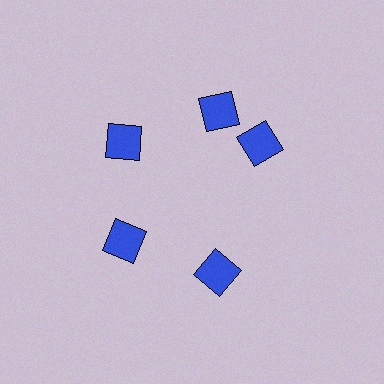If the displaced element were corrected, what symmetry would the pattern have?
It would have 5-fold rotational symmetry — the pattern would map onto itself every 72 degrees.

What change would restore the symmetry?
The symmetry would be restored by rotating it back into even spacing with its neighbors so that all 5 diamonds sit at equal angles and equal distance from the center.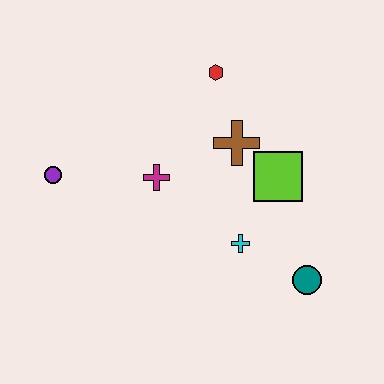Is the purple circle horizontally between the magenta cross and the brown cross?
No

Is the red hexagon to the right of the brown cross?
No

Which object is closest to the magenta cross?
The brown cross is closest to the magenta cross.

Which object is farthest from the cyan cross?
The purple circle is farthest from the cyan cross.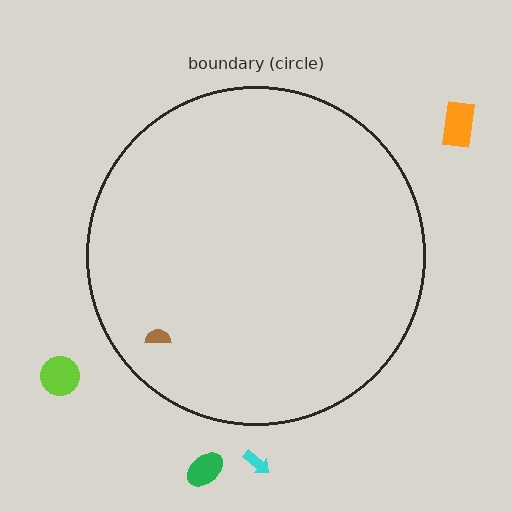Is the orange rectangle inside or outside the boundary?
Outside.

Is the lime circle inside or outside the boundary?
Outside.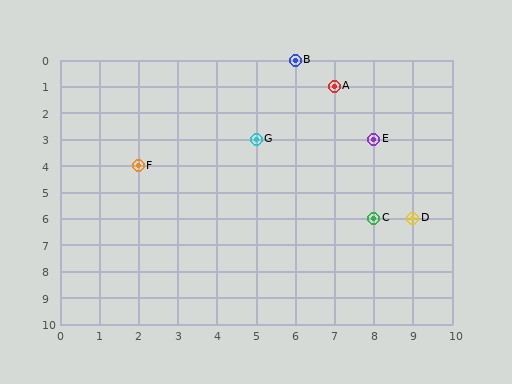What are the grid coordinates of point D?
Point D is at grid coordinates (9, 6).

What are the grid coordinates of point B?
Point B is at grid coordinates (6, 0).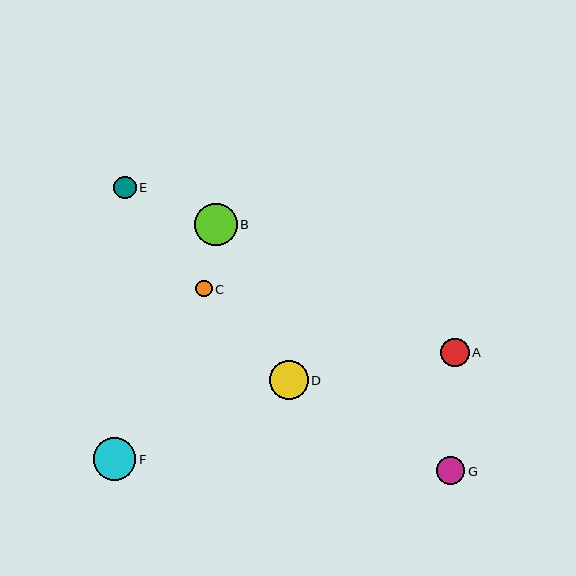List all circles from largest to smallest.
From largest to smallest: B, F, D, A, G, E, C.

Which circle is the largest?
Circle B is the largest with a size of approximately 43 pixels.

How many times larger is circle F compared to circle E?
Circle F is approximately 1.9 times the size of circle E.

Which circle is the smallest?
Circle C is the smallest with a size of approximately 17 pixels.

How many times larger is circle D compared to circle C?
Circle D is approximately 2.3 times the size of circle C.